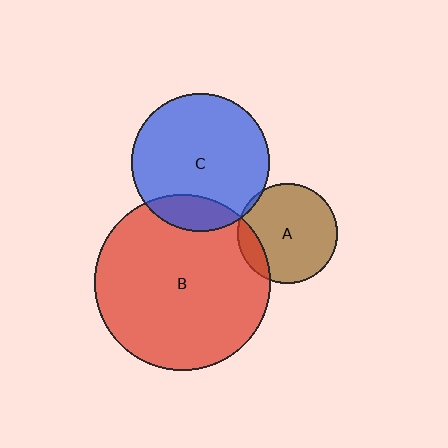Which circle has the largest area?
Circle B (red).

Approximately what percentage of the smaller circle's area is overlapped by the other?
Approximately 15%.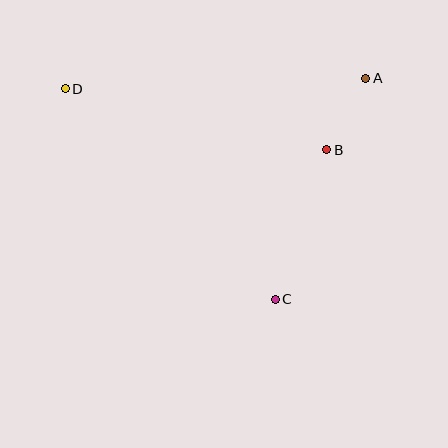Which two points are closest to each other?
Points A and B are closest to each other.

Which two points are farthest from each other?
Points A and D are farthest from each other.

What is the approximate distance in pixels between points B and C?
The distance between B and C is approximately 158 pixels.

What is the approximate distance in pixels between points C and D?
The distance between C and D is approximately 298 pixels.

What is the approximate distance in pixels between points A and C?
The distance between A and C is approximately 239 pixels.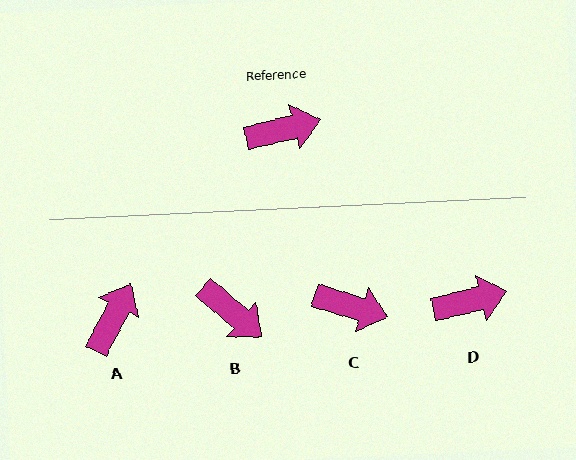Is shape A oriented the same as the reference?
No, it is off by about 50 degrees.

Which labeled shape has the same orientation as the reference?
D.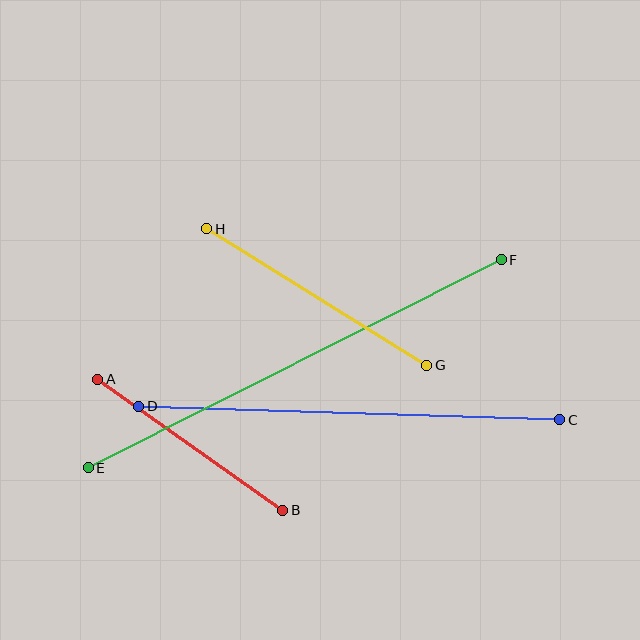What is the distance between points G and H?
The distance is approximately 259 pixels.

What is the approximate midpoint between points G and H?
The midpoint is at approximately (317, 297) pixels.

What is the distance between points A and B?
The distance is approximately 227 pixels.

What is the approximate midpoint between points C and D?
The midpoint is at approximately (349, 413) pixels.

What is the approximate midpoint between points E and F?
The midpoint is at approximately (295, 364) pixels.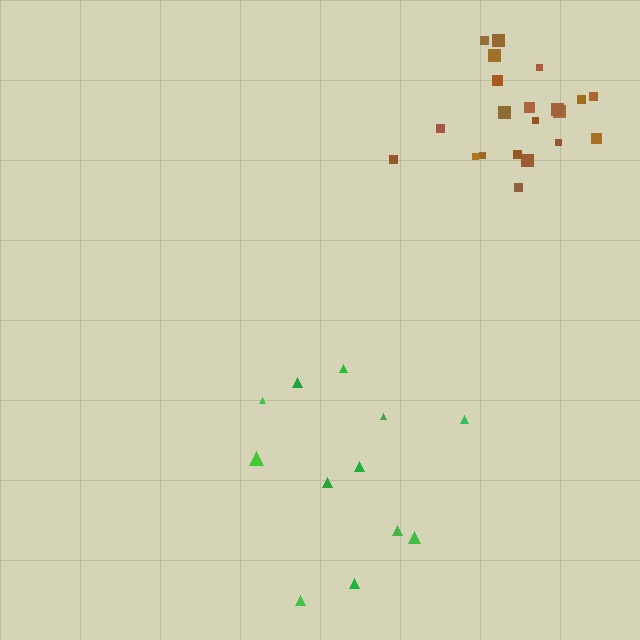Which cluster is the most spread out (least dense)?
Green.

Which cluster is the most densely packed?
Brown.